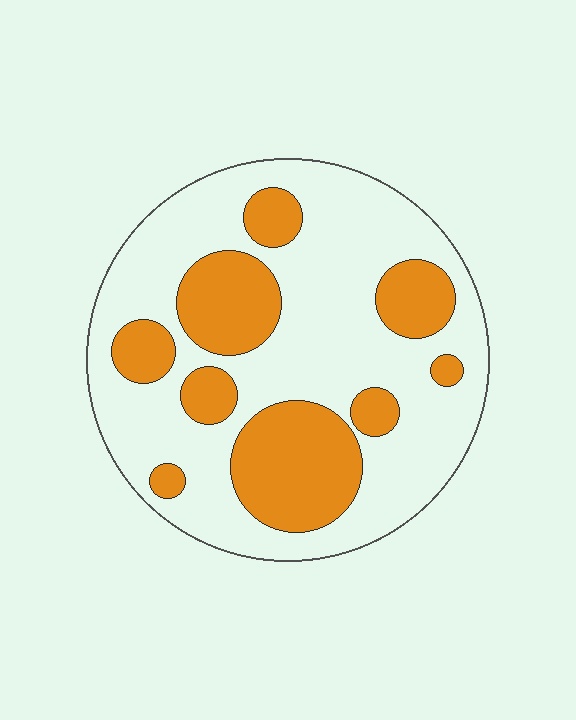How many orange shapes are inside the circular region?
9.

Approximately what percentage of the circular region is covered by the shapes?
Approximately 30%.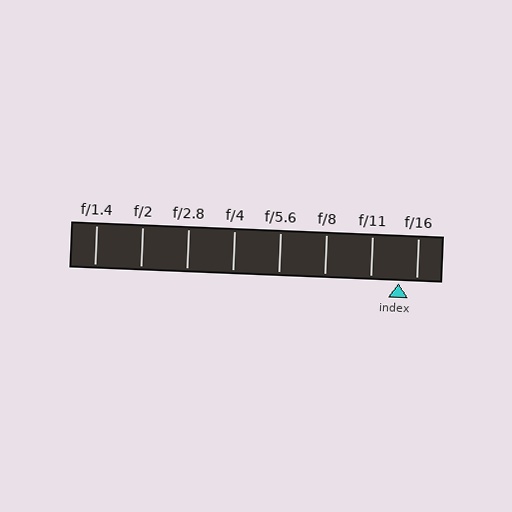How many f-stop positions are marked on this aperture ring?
There are 8 f-stop positions marked.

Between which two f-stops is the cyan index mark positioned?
The index mark is between f/11 and f/16.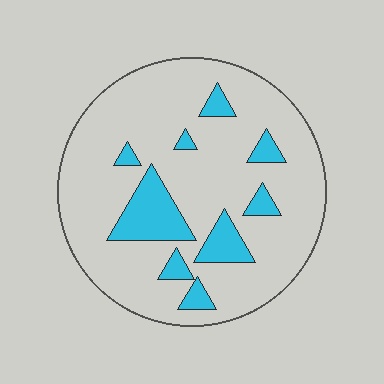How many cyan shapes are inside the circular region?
9.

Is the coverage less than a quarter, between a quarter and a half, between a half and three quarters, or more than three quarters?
Less than a quarter.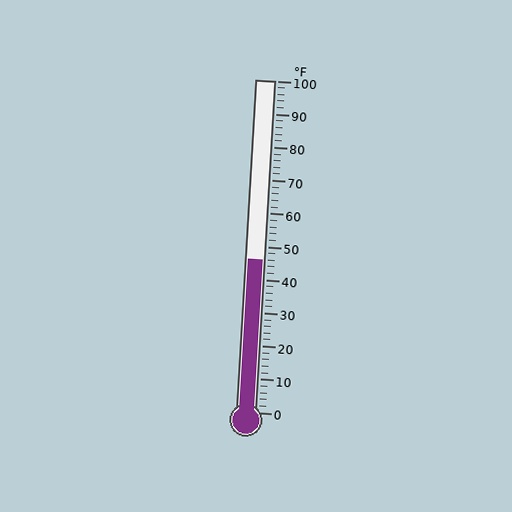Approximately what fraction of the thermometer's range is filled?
The thermometer is filled to approximately 45% of its range.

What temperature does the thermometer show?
The thermometer shows approximately 46°F.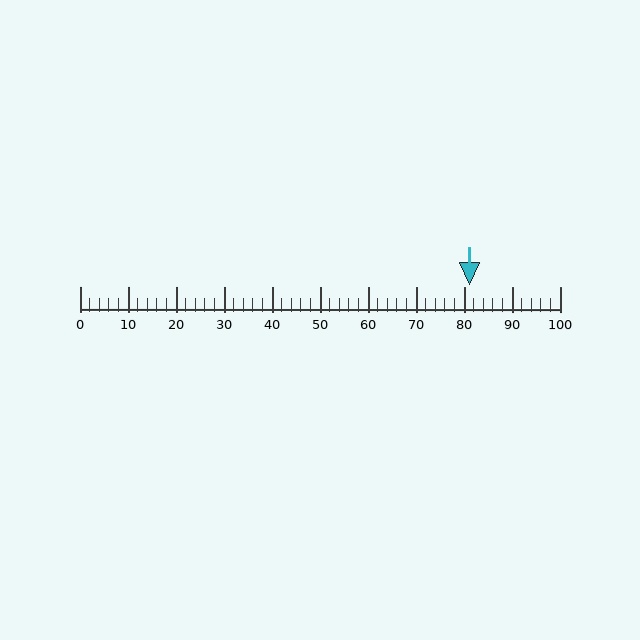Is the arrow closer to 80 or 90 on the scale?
The arrow is closer to 80.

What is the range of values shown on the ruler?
The ruler shows values from 0 to 100.